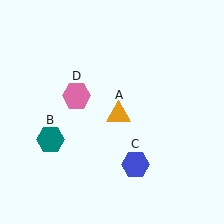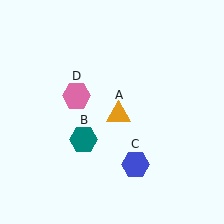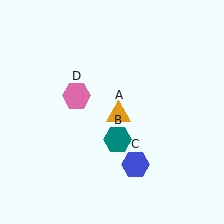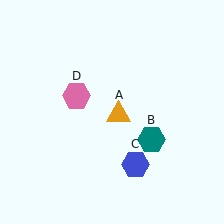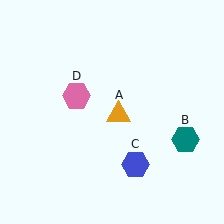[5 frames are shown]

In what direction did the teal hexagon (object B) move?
The teal hexagon (object B) moved right.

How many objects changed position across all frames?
1 object changed position: teal hexagon (object B).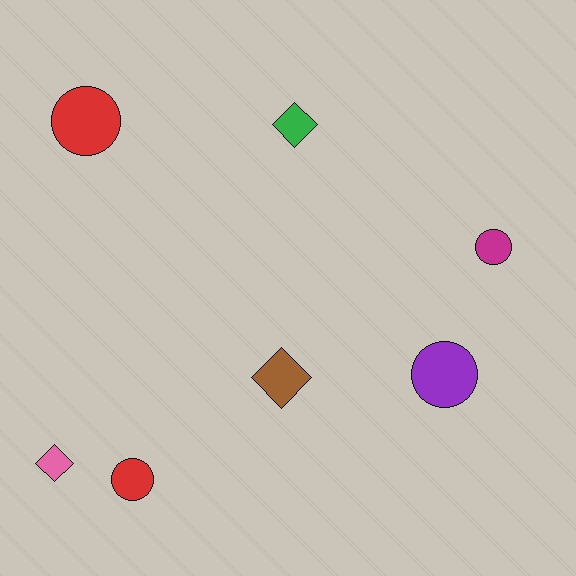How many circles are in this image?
There are 4 circles.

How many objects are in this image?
There are 7 objects.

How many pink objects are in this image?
There is 1 pink object.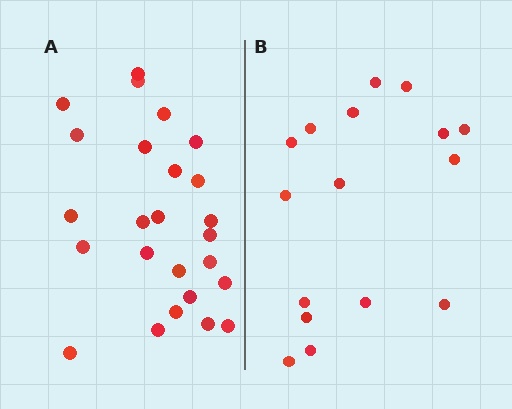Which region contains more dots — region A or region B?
Region A (the left region) has more dots.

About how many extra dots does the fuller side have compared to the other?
Region A has roughly 8 or so more dots than region B.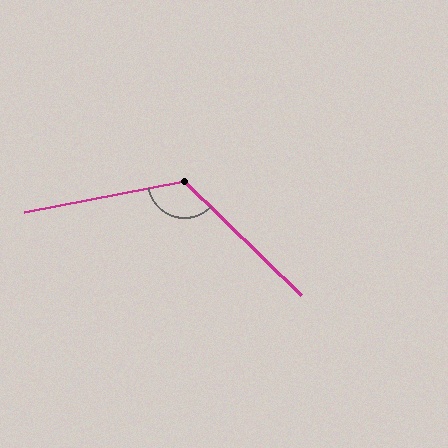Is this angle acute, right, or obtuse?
It is obtuse.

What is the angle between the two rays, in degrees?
Approximately 125 degrees.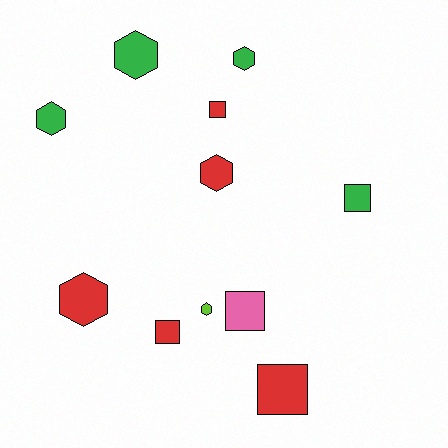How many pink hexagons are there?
There are no pink hexagons.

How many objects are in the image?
There are 11 objects.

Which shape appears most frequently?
Hexagon, with 6 objects.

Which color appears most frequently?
Red, with 5 objects.